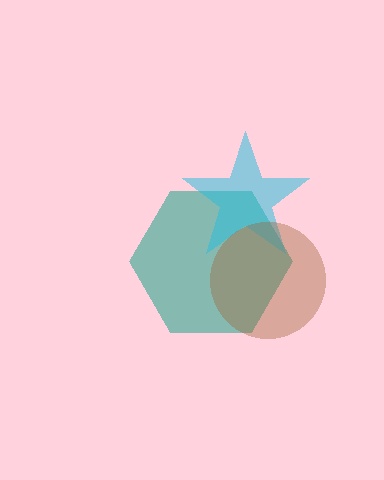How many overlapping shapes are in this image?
There are 3 overlapping shapes in the image.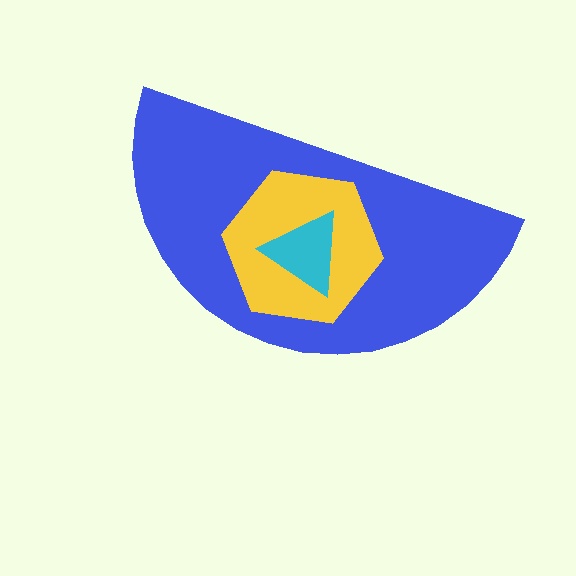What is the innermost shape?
The cyan triangle.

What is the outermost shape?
The blue semicircle.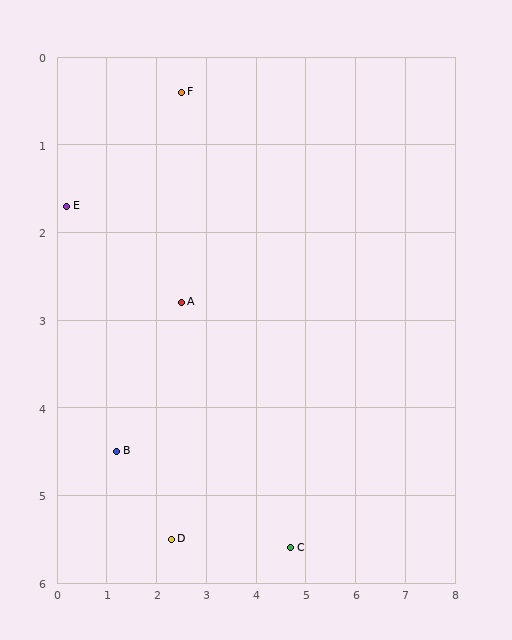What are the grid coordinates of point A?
Point A is at approximately (2.5, 2.8).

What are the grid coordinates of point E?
Point E is at approximately (0.2, 1.7).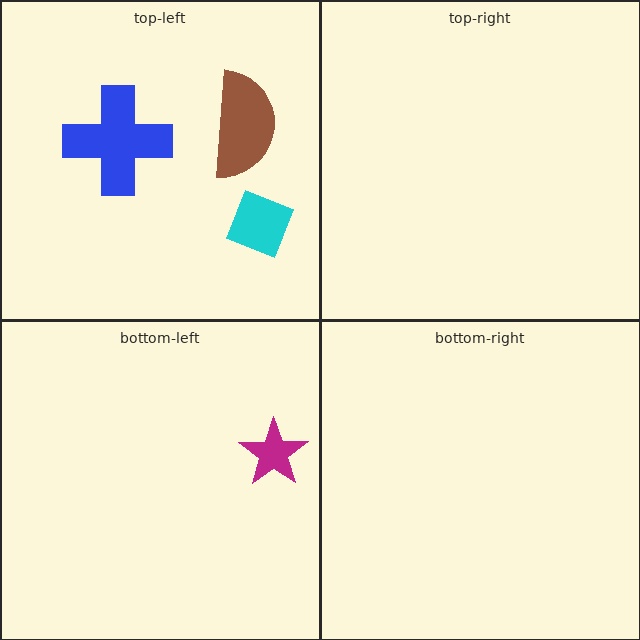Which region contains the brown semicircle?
The top-left region.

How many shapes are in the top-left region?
3.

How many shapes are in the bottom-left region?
1.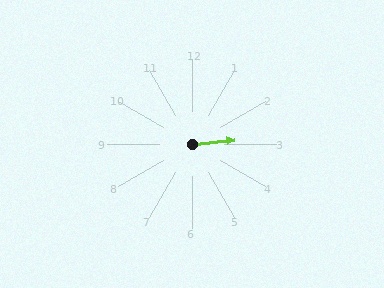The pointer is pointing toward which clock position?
Roughly 3 o'clock.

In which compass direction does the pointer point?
East.